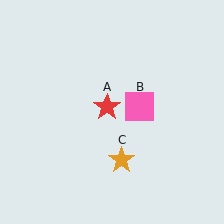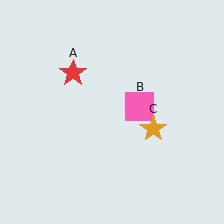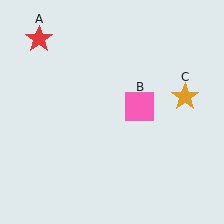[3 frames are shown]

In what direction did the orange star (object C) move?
The orange star (object C) moved up and to the right.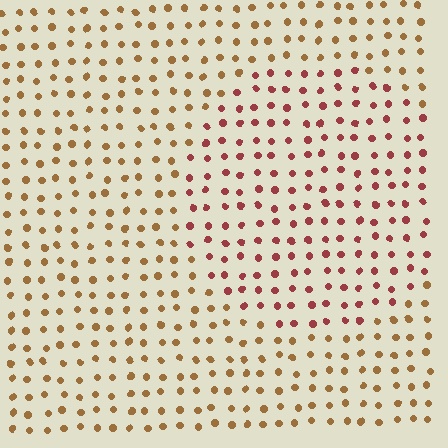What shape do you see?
I see a circle.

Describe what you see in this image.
The image is filled with small brown elements in a uniform arrangement. A circle-shaped region is visible where the elements are tinted to a slightly different hue, forming a subtle color boundary.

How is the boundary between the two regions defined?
The boundary is defined purely by a slight shift in hue (about 38 degrees). Spacing, size, and orientation are identical on both sides.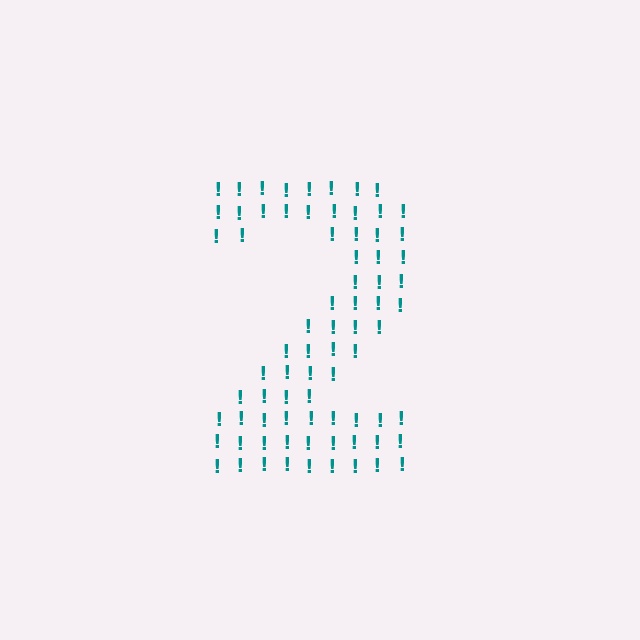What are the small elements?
The small elements are exclamation marks.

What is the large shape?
The large shape is the digit 2.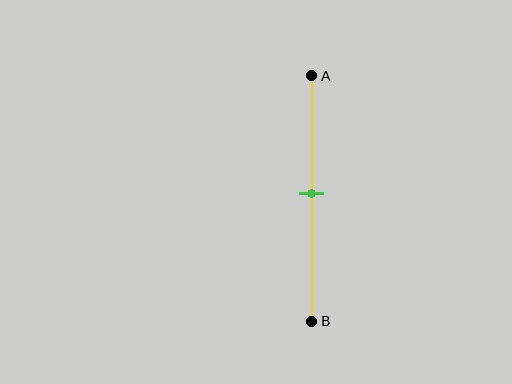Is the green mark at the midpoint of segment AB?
Yes, the mark is approximately at the midpoint.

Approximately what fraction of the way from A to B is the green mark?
The green mark is approximately 50% of the way from A to B.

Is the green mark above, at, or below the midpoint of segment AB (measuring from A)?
The green mark is approximately at the midpoint of segment AB.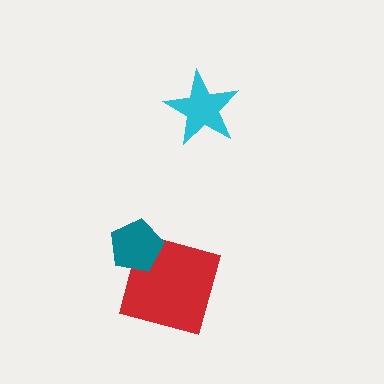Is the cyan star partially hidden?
No, no other shape covers it.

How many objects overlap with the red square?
1 object overlaps with the red square.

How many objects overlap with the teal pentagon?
1 object overlaps with the teal pentagon.